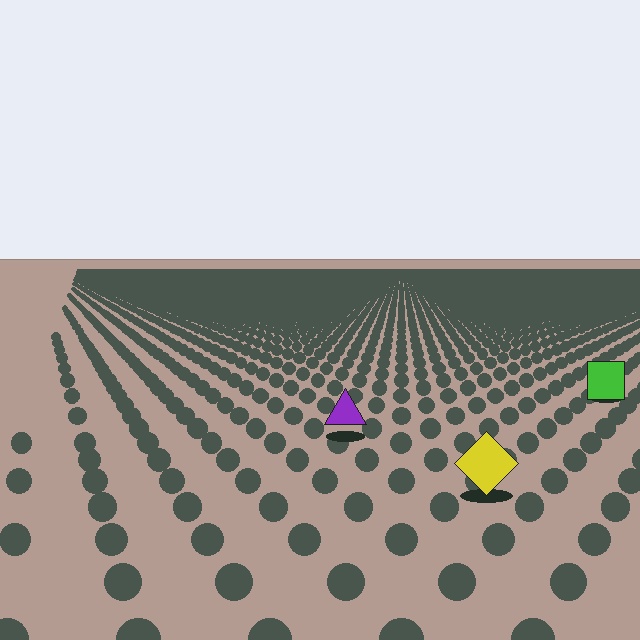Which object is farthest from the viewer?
The green square is farthest from the viewer. It appears smaller and the ground texture around it is denser.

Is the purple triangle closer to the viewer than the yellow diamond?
No. The yellow diamond is closer — you can tell from the texture gradient: the ground texture is coarser near it.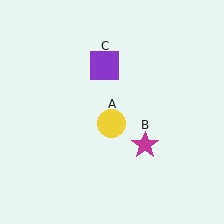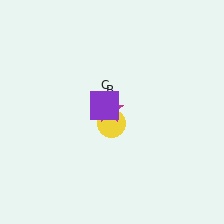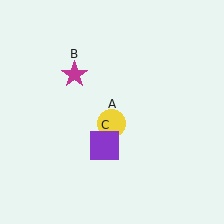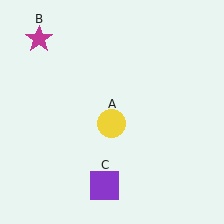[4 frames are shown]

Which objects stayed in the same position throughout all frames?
Yellow circle (object A) remained stationary.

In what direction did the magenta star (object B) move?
The magenta star (object B) moved up and to the left.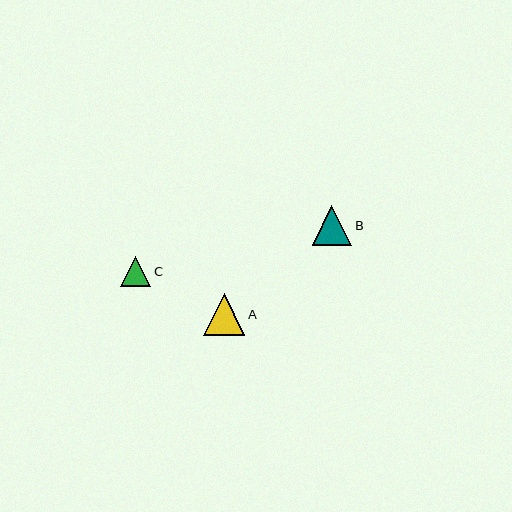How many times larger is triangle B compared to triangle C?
Triangle B is approximately 1.3 times the size of triangle C.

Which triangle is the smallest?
Triangle C is the smallest with a size of approximately 30 pixels.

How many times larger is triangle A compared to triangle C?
Triangle A is approximately 1.4 times the size of triangle C.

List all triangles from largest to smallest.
From largest to smallest: A, B, C.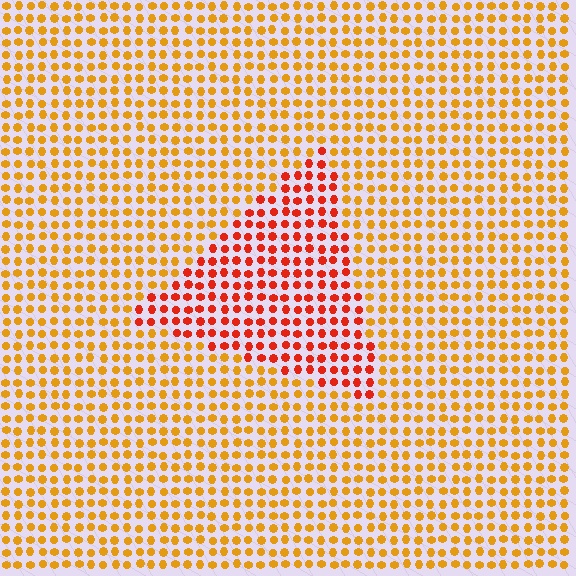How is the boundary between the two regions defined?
The boundary is defined purely by a slight shift in hue (about 34 degrees). Spacing, size, and orientation are identical on both sides.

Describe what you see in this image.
The image is filled with small orange elements in a uniform arrangement. A triangle-shaped region is visible where the elements are tinted to a slightly different hue, forming a subtle color boundary.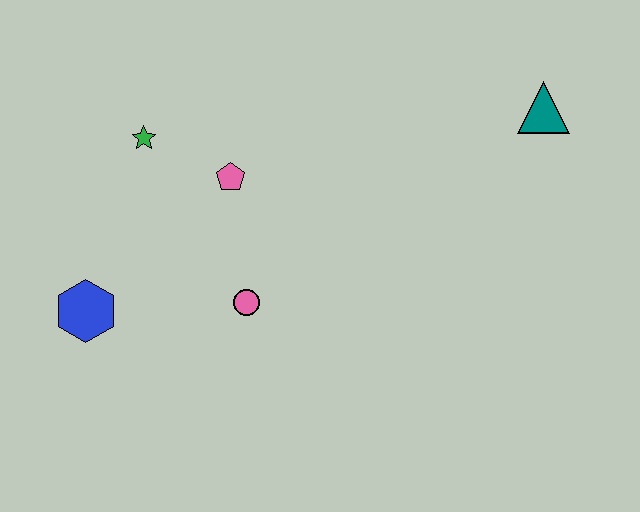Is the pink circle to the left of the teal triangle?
Yes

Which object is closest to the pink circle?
The pink pentagon is closest to the pink circle.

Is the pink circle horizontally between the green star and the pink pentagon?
No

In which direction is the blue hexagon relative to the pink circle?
The blue hexagon is to the left of the pink circle.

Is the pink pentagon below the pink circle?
No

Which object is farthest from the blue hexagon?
The teal triangle is farthest from the blue hexagon.